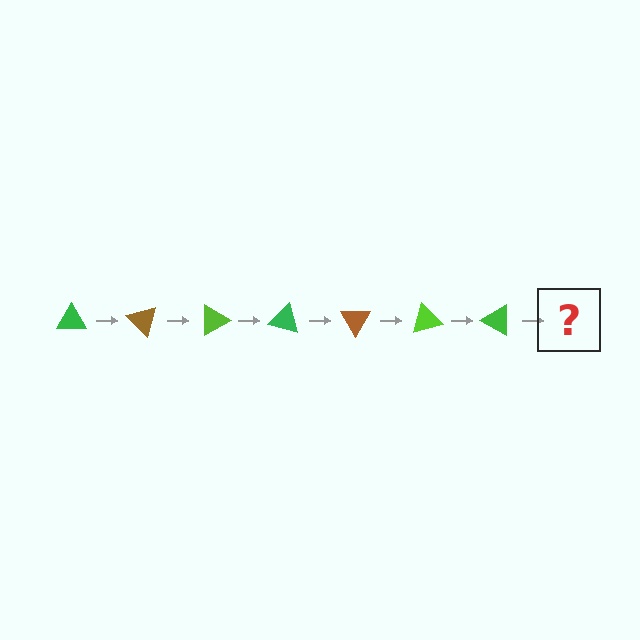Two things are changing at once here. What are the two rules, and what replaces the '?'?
The two rules are that it rotates 45 degrees each step and the color cycles through green, brown, and lime. The '?' should be a brown triangle, rotated 315 degrees from the start.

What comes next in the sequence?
The next element should be a brown triangle, rotated 315 degrees from the start.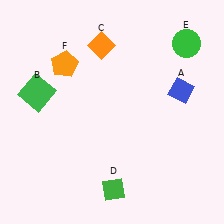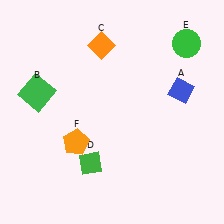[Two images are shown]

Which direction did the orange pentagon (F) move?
The orange pentagon (F) moved down.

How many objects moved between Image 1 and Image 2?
2 objects moved between the two images.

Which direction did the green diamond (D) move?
The green diamond (D) moved up.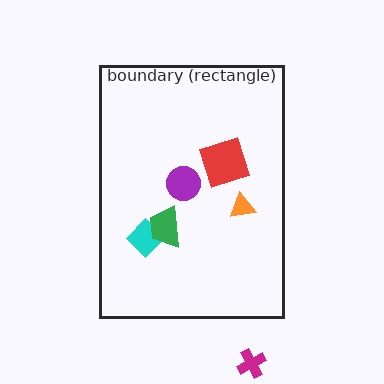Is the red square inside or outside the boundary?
Inside.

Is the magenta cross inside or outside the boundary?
Outside.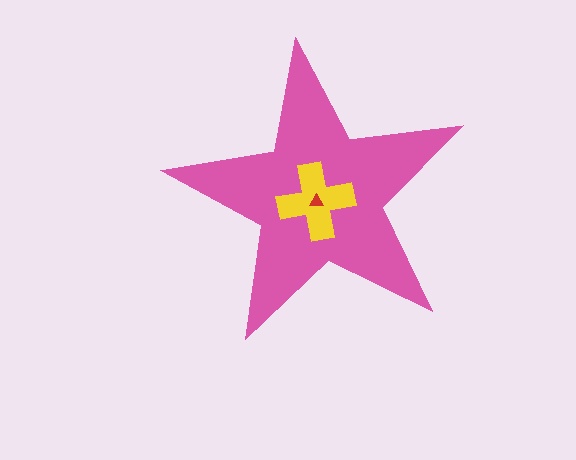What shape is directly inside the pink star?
The yellow cross.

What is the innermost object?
The red triangle.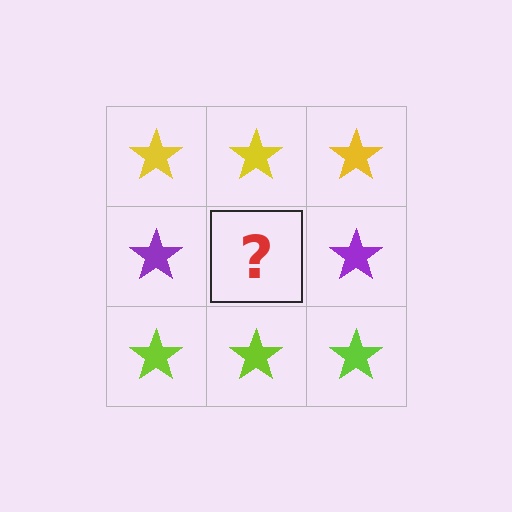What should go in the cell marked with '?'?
The missing cell should contain a purple star.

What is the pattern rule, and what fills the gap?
The rule is that each row has a consistent color. The gap should be filled with a purple star.